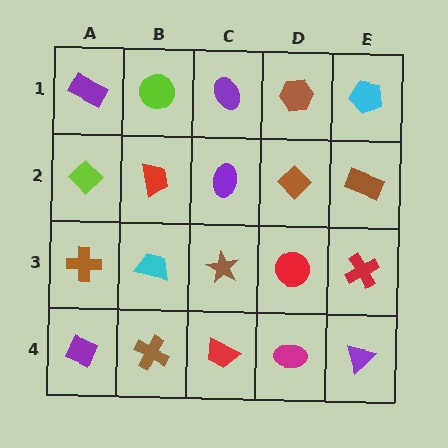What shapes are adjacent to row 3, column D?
A brown diamond (row 2, column D), a magenta ellipse (row 4, column D), a brown star (row 3, column C), a red cross (row 3, column E).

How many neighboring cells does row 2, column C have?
4.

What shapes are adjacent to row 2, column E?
A cyan pentagon (row 1, column E), a red cross (row 3, column E), a brown diamond (row 2, column D).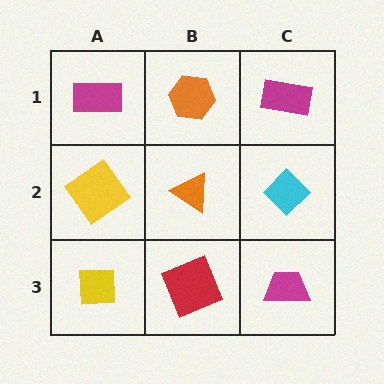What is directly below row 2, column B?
A red square.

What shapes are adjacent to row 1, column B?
An orange triangle (row 2, column B), a magenta rectangle (row 1, column A), a magenta rectangle (row 1, column C).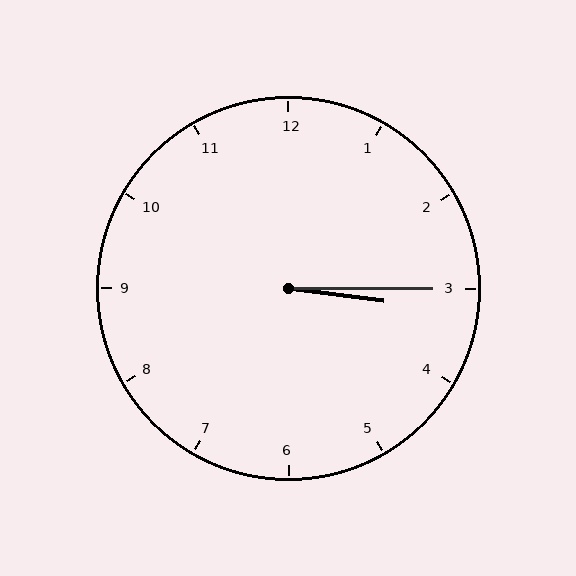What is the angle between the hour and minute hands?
Approximately 8 degrees.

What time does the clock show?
3:15.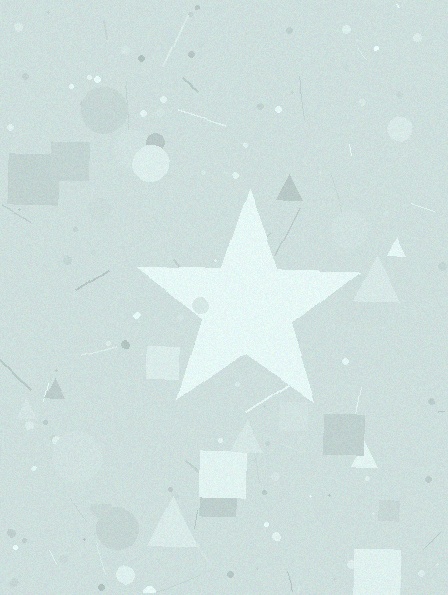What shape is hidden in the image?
A star is hidden in the image.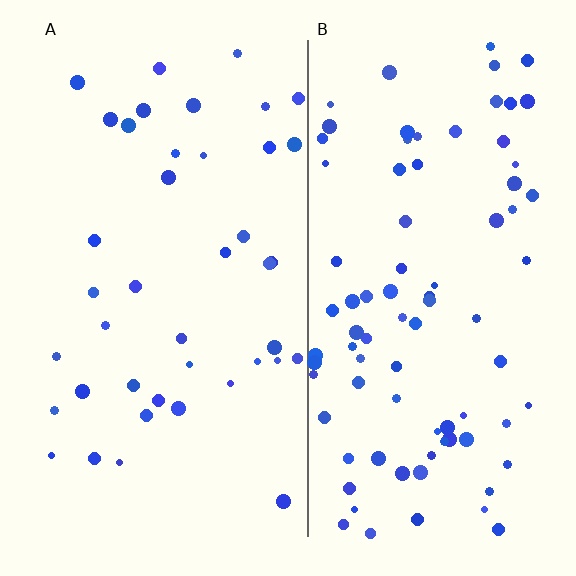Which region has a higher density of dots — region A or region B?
B (the right).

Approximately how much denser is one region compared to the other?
Approximately 2.1× — region B over region A.